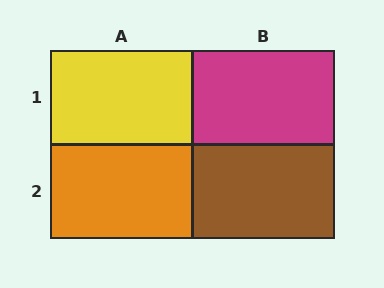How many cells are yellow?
1 cell is yellow.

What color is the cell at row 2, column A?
Orange.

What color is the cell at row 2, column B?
Brown.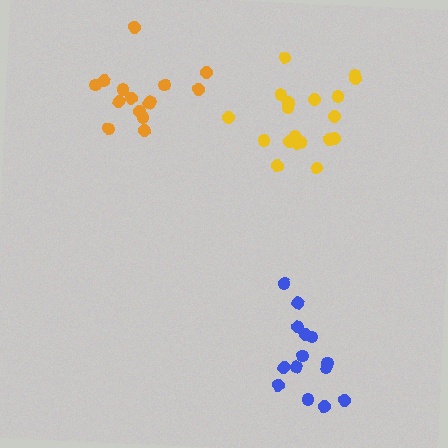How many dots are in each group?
Group 1: 14 dots, Group 2: 19 dots, Group 3: 15 dots (48 total).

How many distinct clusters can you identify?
There are 3 distinct clusters.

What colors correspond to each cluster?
The clusters are colored: blue, yellow, orange.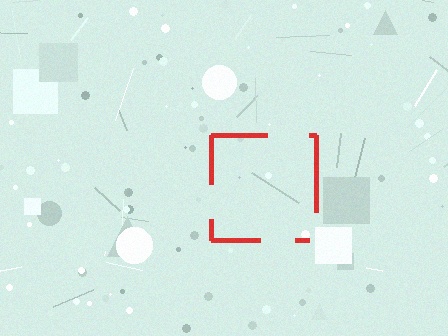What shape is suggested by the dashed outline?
The dashed outline suggests a square.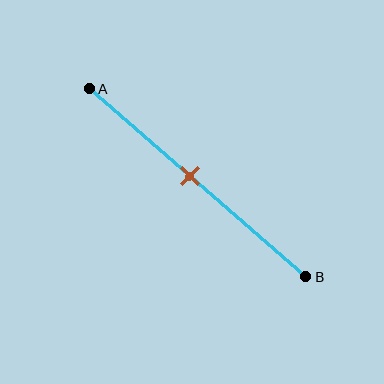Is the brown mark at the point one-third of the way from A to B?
No, the mark is at about 45% from A, not at the 33% one-third point.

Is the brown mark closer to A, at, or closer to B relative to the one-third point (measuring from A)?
The brown mark is closer to point B than the one-third point of segment AB.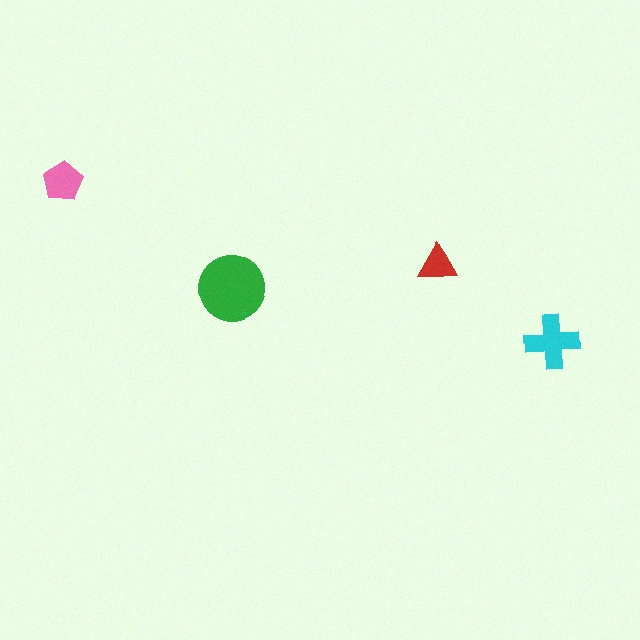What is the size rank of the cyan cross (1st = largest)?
2nd.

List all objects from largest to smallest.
The green circle, the cyan cross, the pink pentagon, the red triangle.